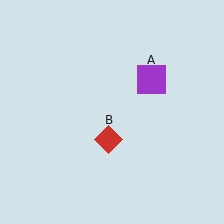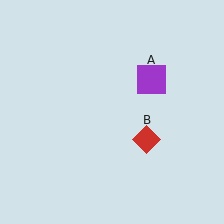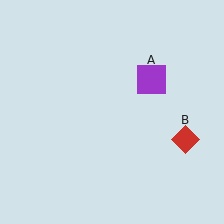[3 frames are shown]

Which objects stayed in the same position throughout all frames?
Purple square (object A) remained stationary.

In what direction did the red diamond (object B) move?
The red diamond (object B) moved right.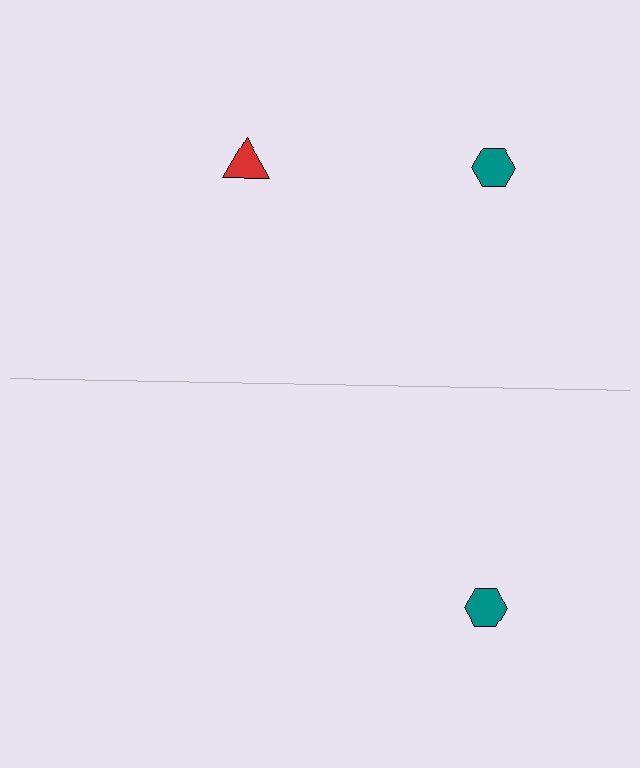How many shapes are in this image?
There are 3 shapes in this image.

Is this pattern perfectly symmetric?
No, the pattern is not perfectly symmetric. A red triangle is missing from the bottom side.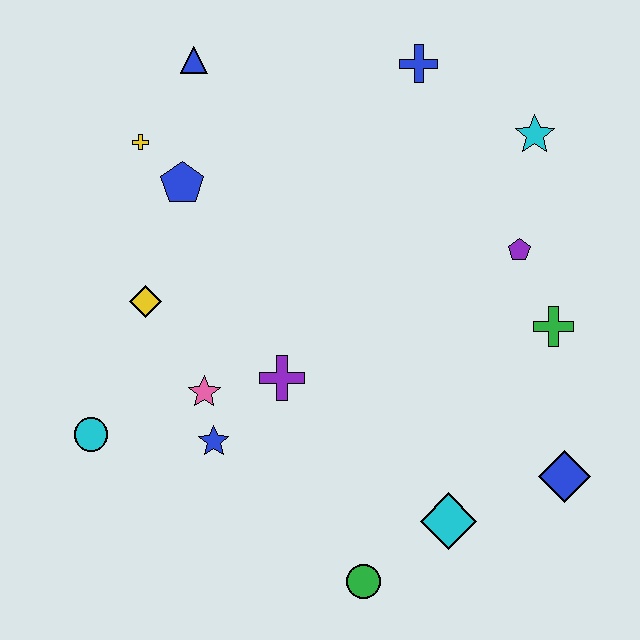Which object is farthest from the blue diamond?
The blue triangle is farthest from the blue diamond.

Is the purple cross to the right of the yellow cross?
Yes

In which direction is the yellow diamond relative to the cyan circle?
The yellow diamond is above the cyan circle.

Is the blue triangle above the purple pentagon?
Yes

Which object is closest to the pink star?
The blue star is closest to the pink star.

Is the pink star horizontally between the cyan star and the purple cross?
No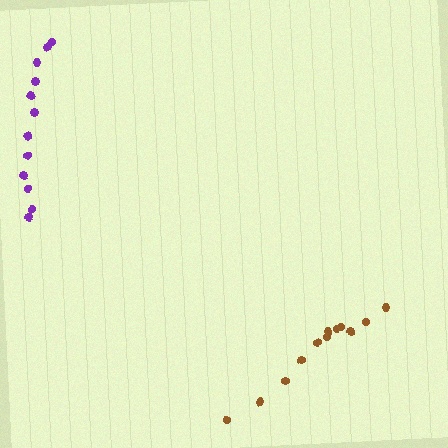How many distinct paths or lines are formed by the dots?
There are 2 distinct paths.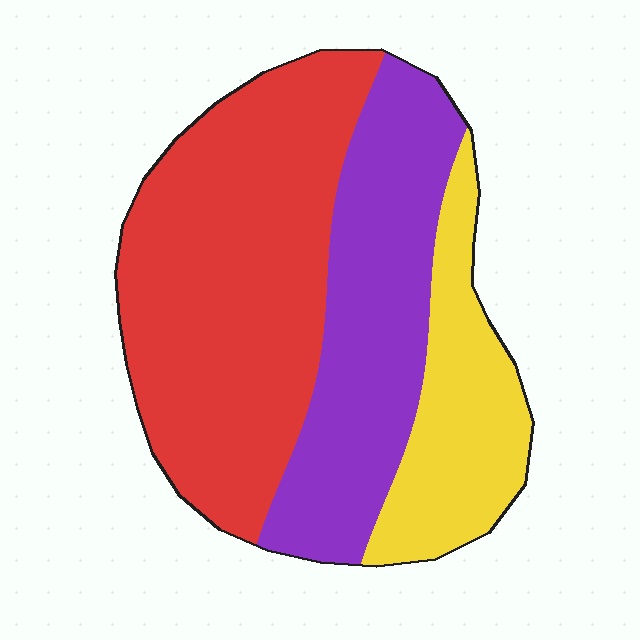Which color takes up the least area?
Yellow, at roughly 20%.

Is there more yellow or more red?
Red.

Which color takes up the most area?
Red, at roughly 50%.